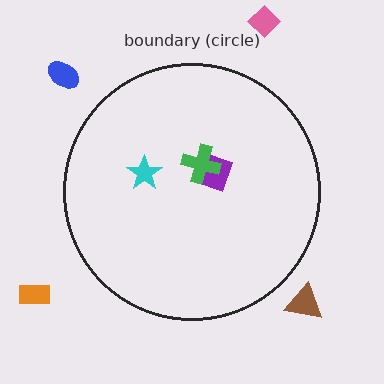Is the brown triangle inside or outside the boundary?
Outside.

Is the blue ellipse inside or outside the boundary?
Outside.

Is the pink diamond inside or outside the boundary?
Outside.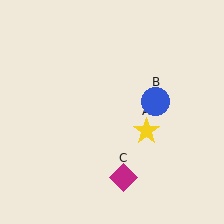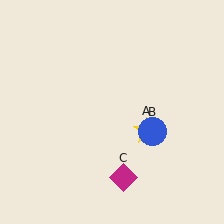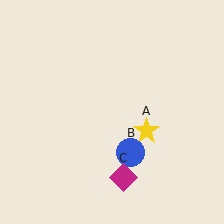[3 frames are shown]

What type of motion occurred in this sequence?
The blue circle (object B) rotated clockwise around the center of the scene.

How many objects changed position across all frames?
1 object changed position: blue circle (object B).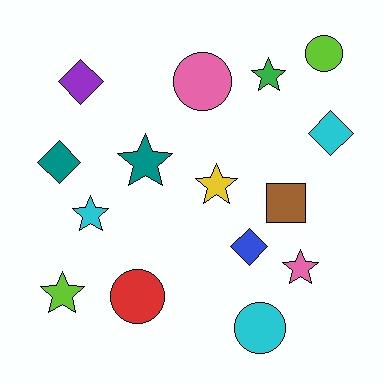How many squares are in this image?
There is 1 square.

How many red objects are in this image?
There is 1 red object.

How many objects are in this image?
There are 15 objects.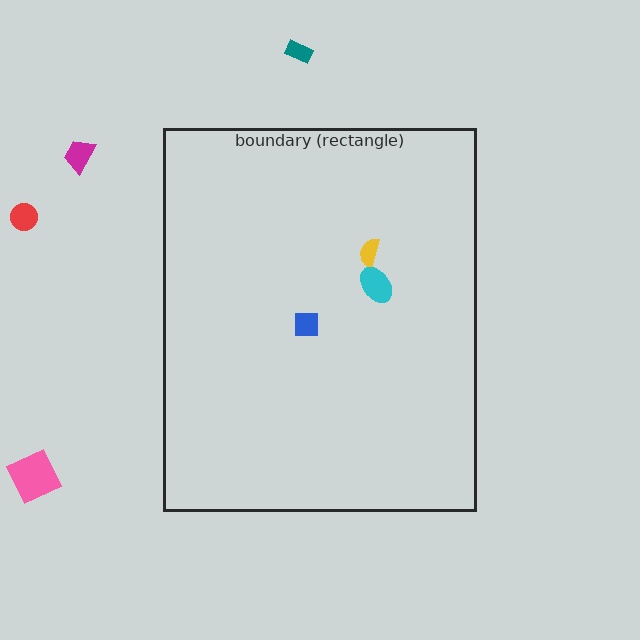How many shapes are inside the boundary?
3 inside, 4 outside.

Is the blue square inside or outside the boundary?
Inside.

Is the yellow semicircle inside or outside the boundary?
Inside.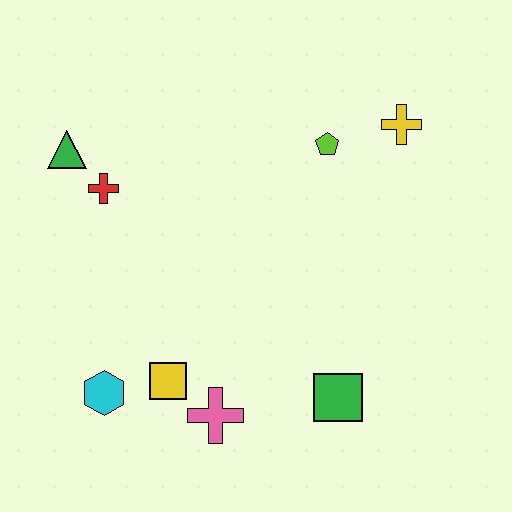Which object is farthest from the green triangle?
The green square is farthest from the green triangle.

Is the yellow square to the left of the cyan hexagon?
No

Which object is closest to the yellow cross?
The lime pentagon is closest to the yellow cross.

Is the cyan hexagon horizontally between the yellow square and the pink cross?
No